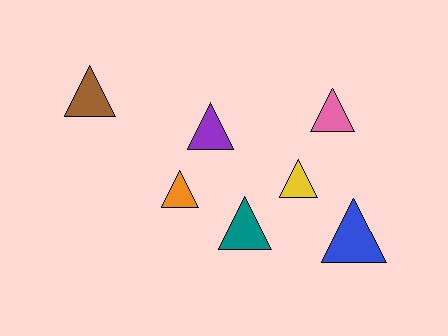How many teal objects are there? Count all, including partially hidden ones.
There is 1 teal object.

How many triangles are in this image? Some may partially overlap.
There are 7 triangles.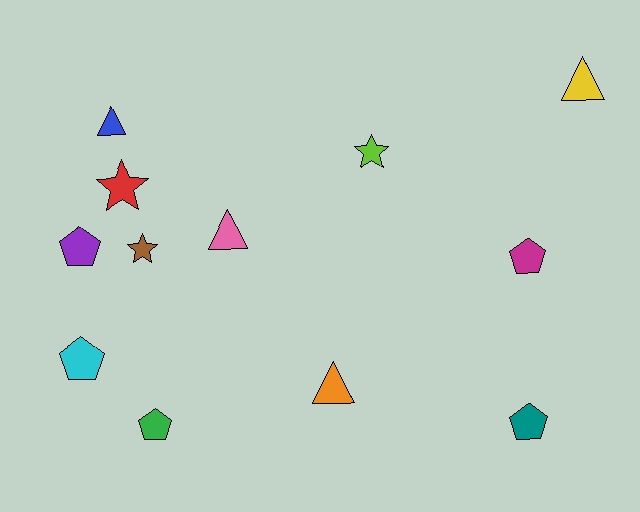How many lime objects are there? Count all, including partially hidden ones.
There is 1 lime object.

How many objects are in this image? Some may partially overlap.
There are 12 objects.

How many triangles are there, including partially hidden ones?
There are 4 triangles.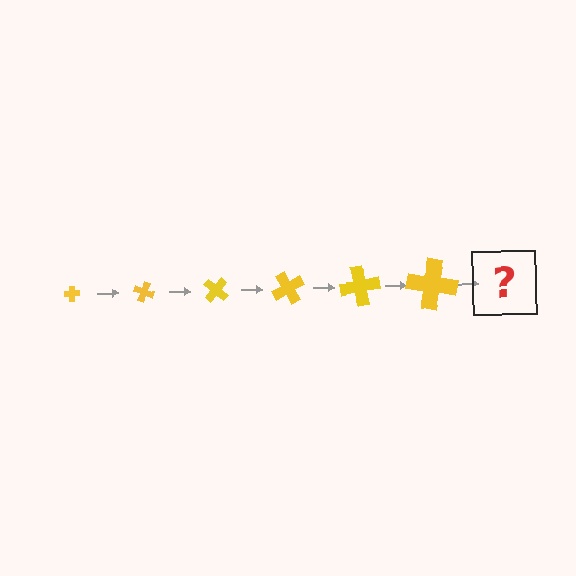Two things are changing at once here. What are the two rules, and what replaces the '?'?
The two rules are that the cross grows larger each step and it rotates 20 degrees each step. The '?' should be a cross, larger than the previous one and rotated 120 degrees from the start.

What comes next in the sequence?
The next element should be a cross, larger than the previous one and rotated 120 degrees from the start.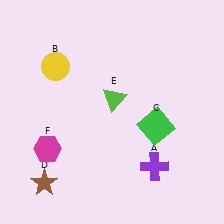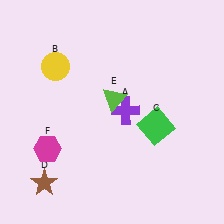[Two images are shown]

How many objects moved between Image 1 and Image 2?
1 object moved between the two images.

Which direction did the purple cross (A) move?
The purple cross (A) moved up.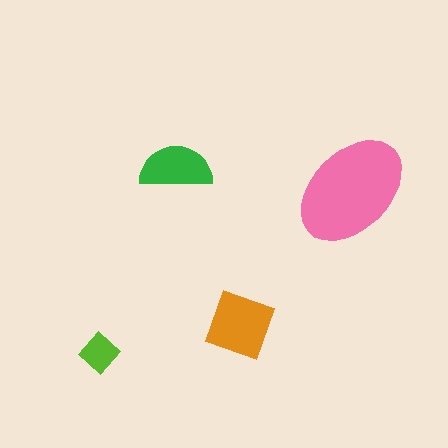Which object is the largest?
The pink ellipse.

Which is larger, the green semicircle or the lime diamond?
The green semicircle.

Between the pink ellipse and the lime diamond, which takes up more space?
The pink ellipse.